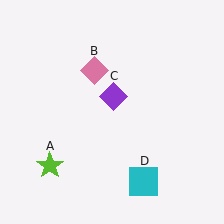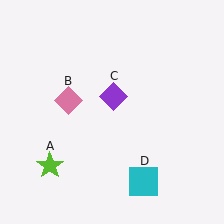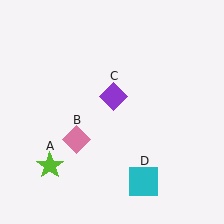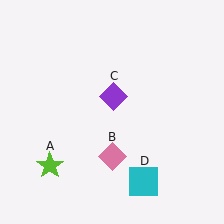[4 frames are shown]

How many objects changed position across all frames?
1 object changed position: pink diamond (object B).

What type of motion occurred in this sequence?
The pink diamond (object B) rotated counterclockwise around the center of the scene.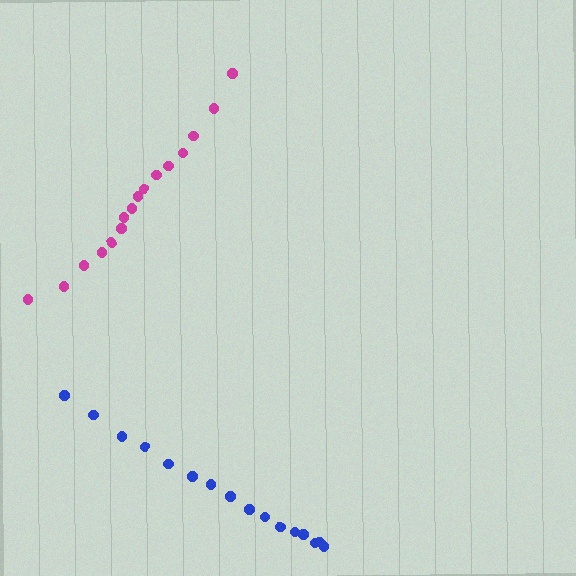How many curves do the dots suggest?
There are 2 distinct paths.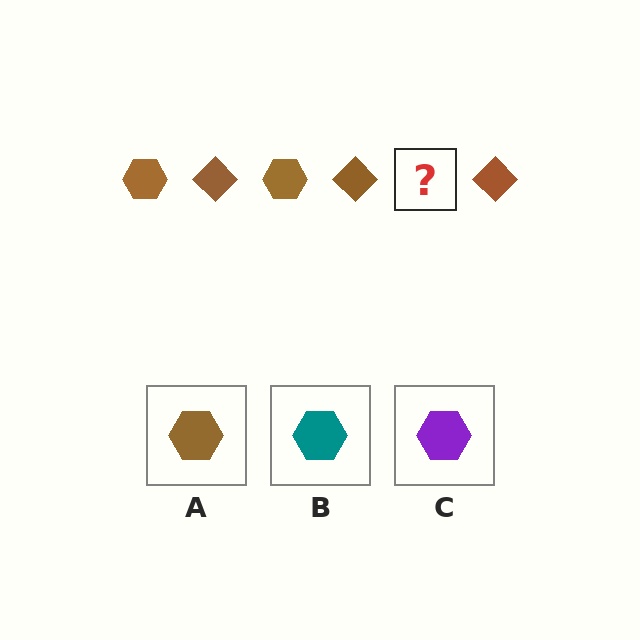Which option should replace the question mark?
Option A.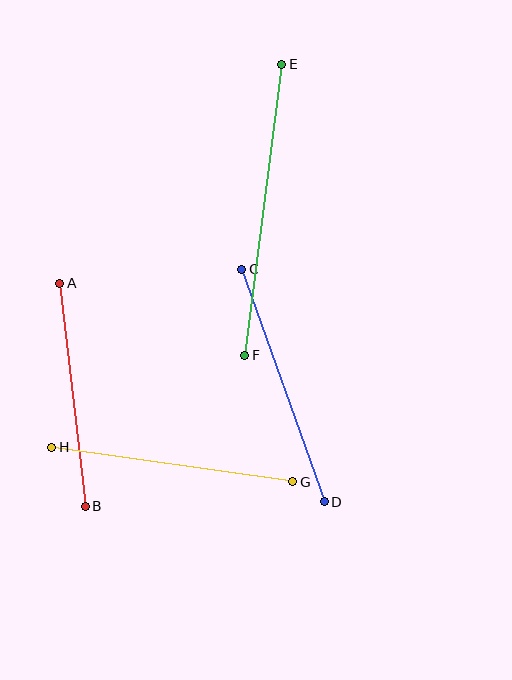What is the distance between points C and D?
The distance is approximately 247 pixels.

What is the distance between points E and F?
The distance is approximately 293 pixels.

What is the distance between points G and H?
The distance is approximately 243 pixels.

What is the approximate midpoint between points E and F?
The midpoint is at approximately (263, 210) pixels.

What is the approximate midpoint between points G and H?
The midpoint is at approximately (172, 464) pixels.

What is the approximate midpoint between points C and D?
The midpoint is at approximately (283, 385) pixels.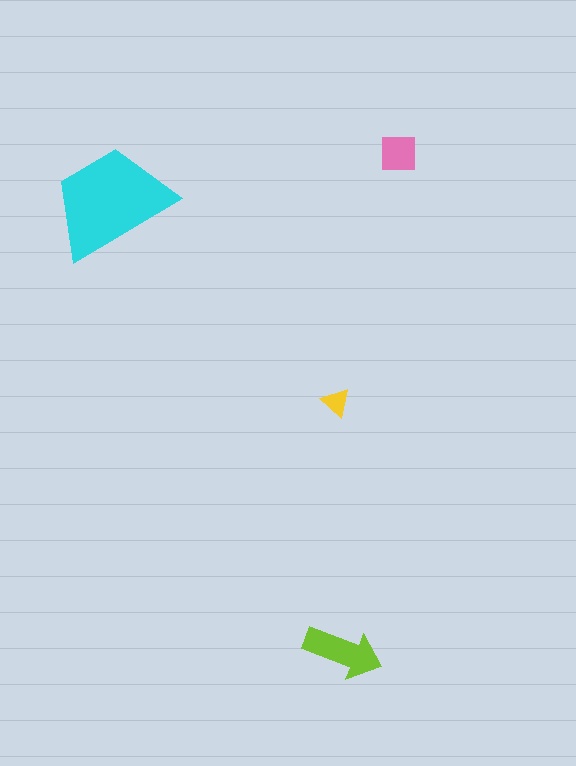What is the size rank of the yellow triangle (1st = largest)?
4th.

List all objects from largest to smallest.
The cyan trapezoid, the lime arrow, the pink square, the yellow triangle.